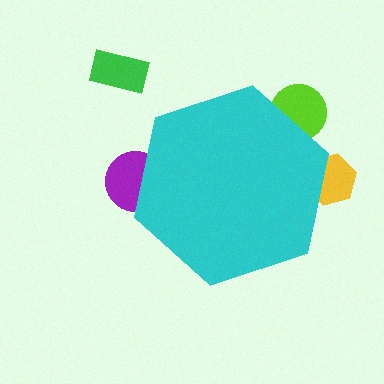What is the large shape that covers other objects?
A cyan hexagon.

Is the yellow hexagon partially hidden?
Yes, the yellow hexagon is partially hidden behind the cyan hexagon.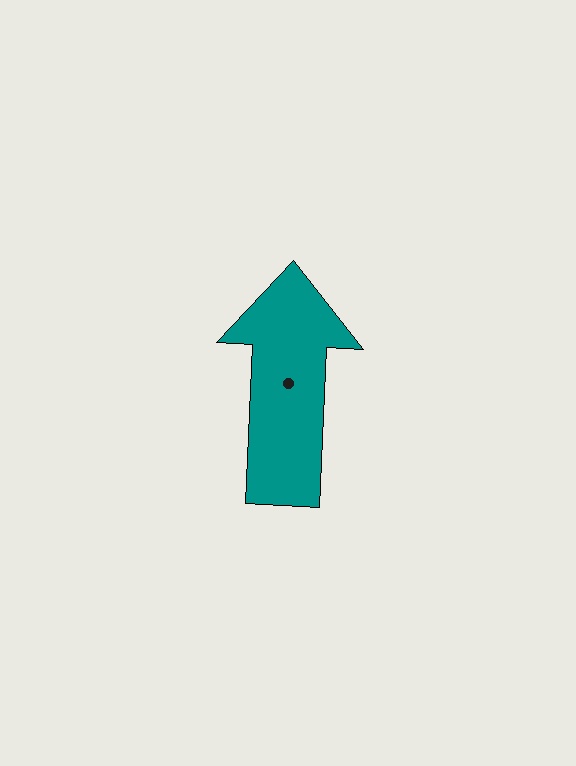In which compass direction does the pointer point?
North.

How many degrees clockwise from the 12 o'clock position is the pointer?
Approximately 3 degrees.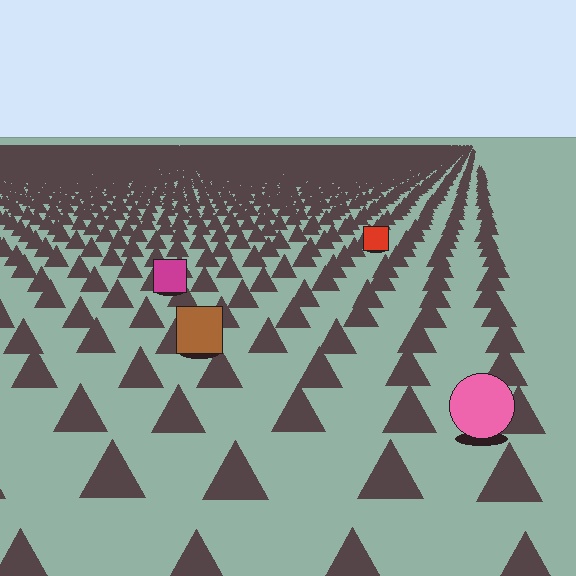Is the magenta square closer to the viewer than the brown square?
No. The brown square is closer — you can tell from the texture gradient: the ground texture is coarser near it.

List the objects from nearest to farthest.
From nearest to farthest: the pink circle, the brown square, the magenta square, the red square.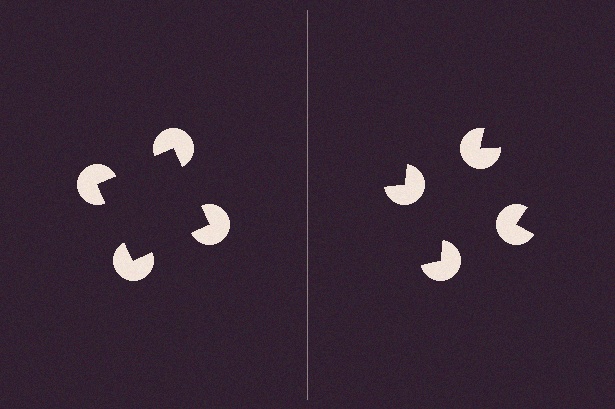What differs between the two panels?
The pac-man discs are positioned identically on both sides; only the wedge orientations differ. On the left they align to a square; on the right they are misaligned.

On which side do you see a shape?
An illusory square appears on the left side. On the right side the wedge cuts are rotated, so no coherent shape forms.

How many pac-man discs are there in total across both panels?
8 — 4 on each side.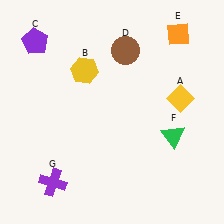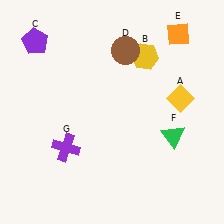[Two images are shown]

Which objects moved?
The objects that moved are: the yellow hexagon (B), the purple cross (G).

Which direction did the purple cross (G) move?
The purple cross (G) moved up.